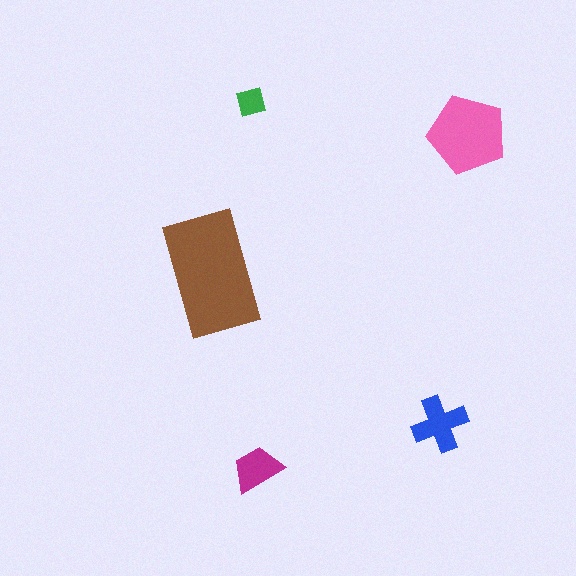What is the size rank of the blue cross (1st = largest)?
3rd.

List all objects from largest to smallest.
The brown rectangle, the pink pentagon, the blue cross, the magenta trapezoid, the green square.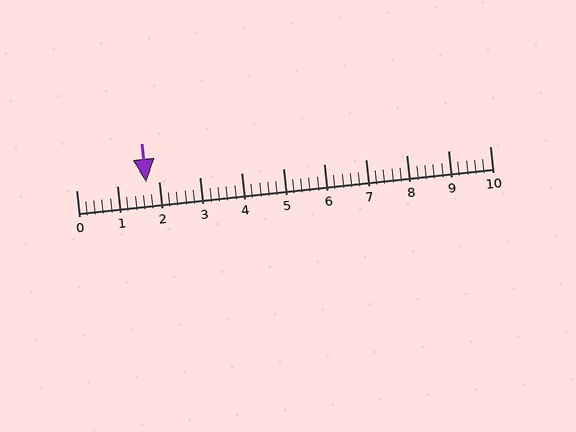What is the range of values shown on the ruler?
The ruler shows values from 0 to 10.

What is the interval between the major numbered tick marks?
The major tick marks are spaced 1 units apart.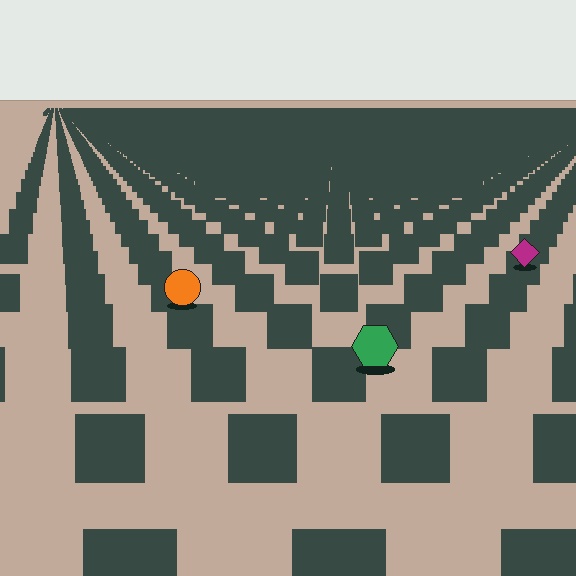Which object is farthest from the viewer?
The magenta diamond is farthest from the viewer. It appears smaller and the ground texture around it is denser.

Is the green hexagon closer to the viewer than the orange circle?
Yes. The green hexagon is closer — you can tell from the texture gradient: the ground texture is coarser near it.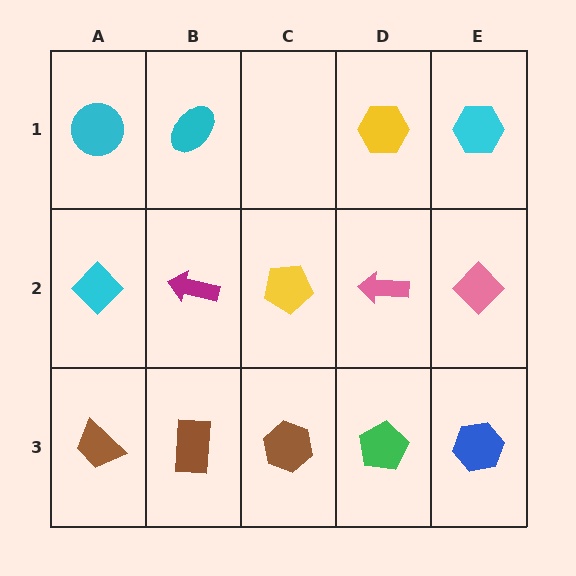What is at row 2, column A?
A cyan diamond.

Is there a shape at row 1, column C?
No, that cell is empty.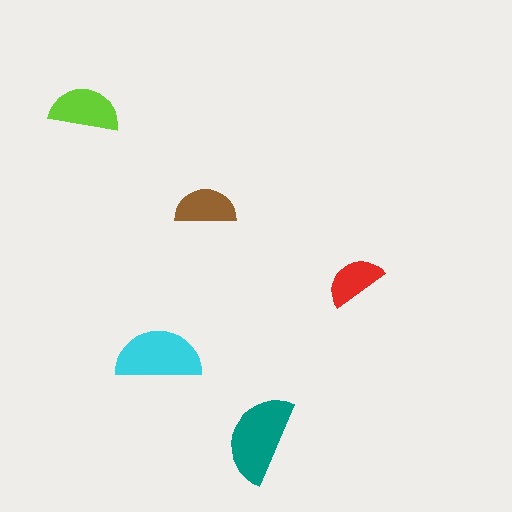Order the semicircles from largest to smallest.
the teal one, the cyan one, the lime one, the brown one, the red one.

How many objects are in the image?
There are 5 objects in the image.